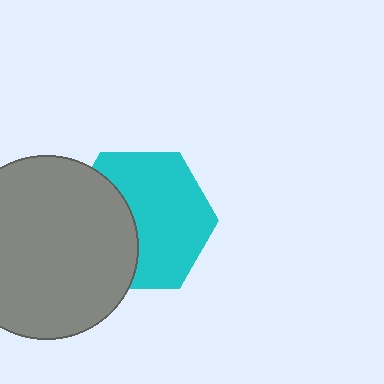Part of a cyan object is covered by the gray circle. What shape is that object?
It is a hexagon.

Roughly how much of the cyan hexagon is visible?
About half of it is visible (roughly 63%).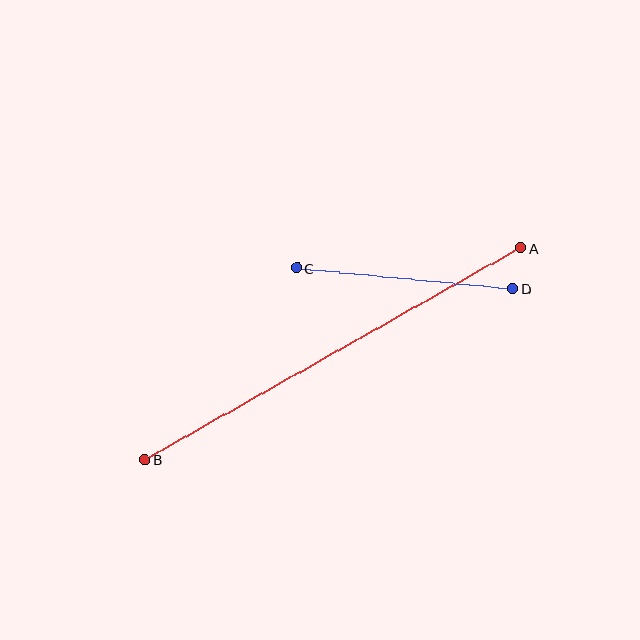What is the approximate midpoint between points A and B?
The midpoint is at approximately (333, 354) pixels.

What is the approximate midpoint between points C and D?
The midpoint is at approximately (405, 278) pixels.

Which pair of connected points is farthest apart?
Points A and B are farthest apart.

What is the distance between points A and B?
The distance is approximately 432 pixels.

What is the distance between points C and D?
The distance is approximately 217 pixels.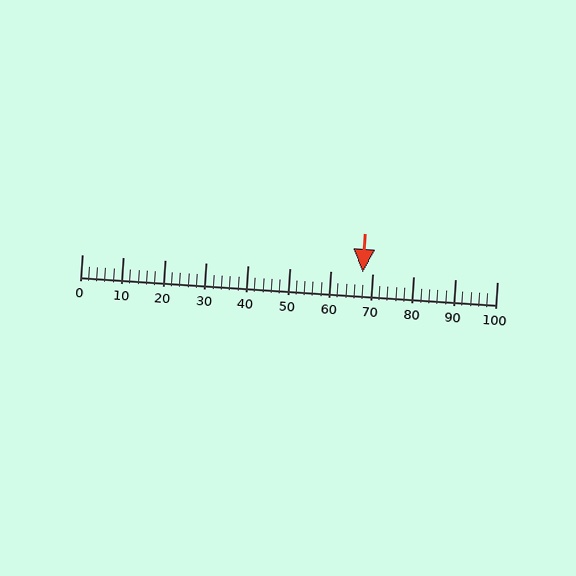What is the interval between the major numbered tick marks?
The major tick marks are spaced 10 units apart.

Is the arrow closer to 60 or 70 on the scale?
The arrow is closer to 70.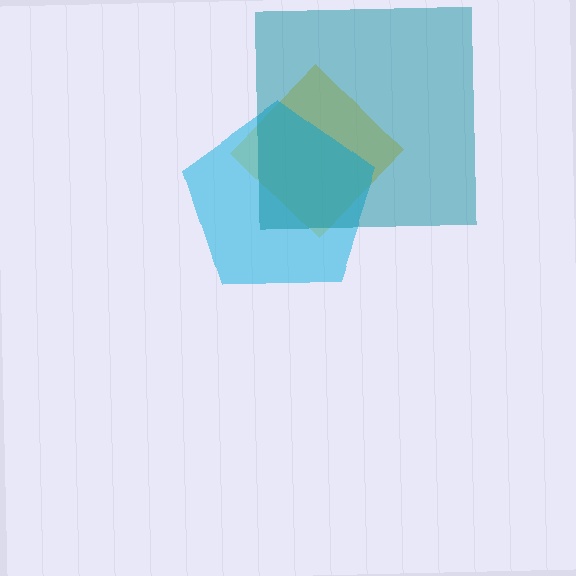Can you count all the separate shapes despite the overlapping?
Yes, there are 3 separate shapes.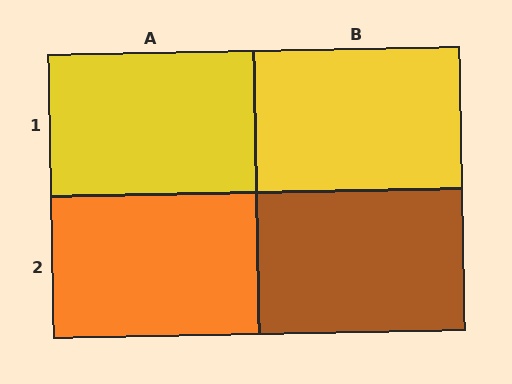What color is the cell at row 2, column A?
Orange.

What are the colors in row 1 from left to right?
Yellow, yellow.